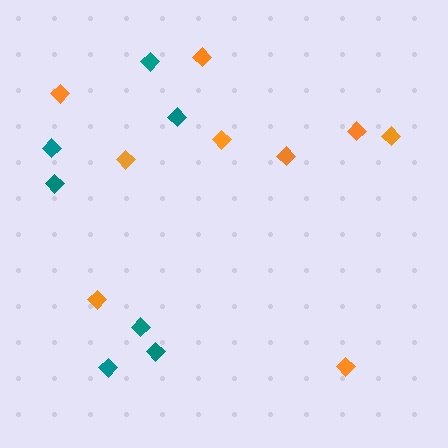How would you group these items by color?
There are 2 groups: one group of teal diamonds (7) and one group of orange diamonds (9).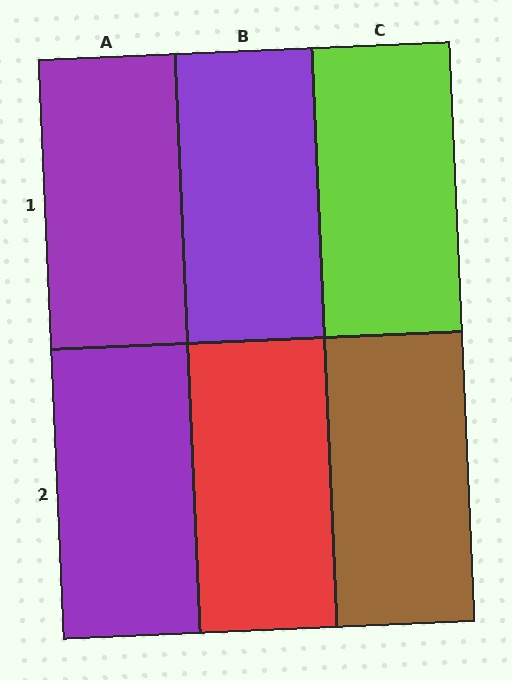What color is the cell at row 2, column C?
Brown.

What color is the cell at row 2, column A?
Purple.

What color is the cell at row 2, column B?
Red.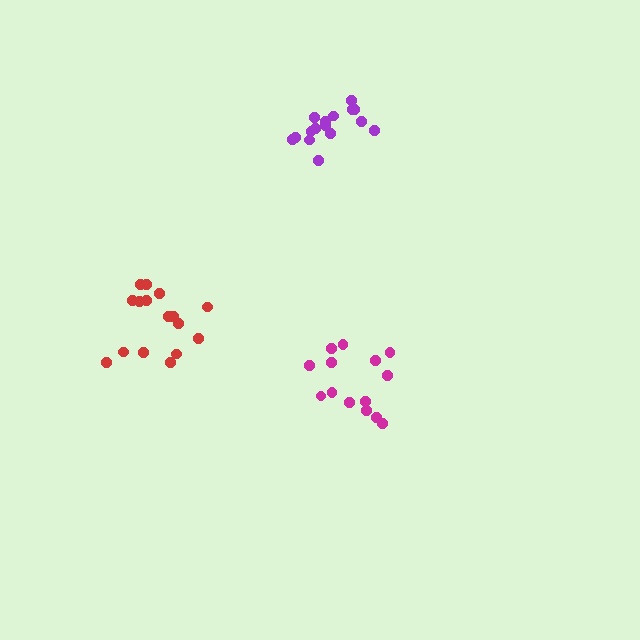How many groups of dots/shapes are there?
There are 3 groups.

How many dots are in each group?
Group 1: 16 dots, Group 2: 14 dots, Group 3: 16 dots (46 total).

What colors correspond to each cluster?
The clusters are colored: red, magenta, purple.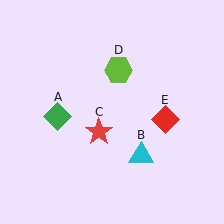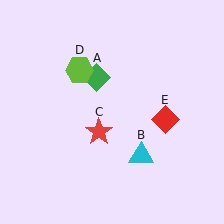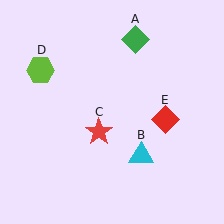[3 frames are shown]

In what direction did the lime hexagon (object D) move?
The lime hexagon (object D) moved left.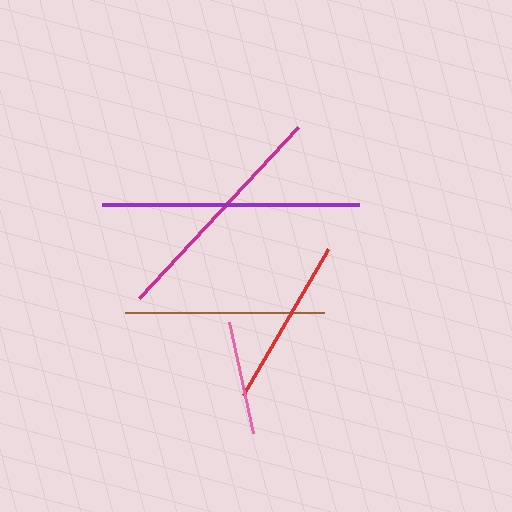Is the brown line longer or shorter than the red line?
The brown line is longer than the red line.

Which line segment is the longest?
The purple line is the longest at approximately 258 pixels.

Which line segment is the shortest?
The pink line is the shortest at approximately 114 pixels.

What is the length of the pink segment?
The pink segment is approximately 114 pixels long.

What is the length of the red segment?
The red segment is approximately 169 pixels long.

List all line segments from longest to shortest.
From longest to shortest: purple, magenta, brown, red, pink.